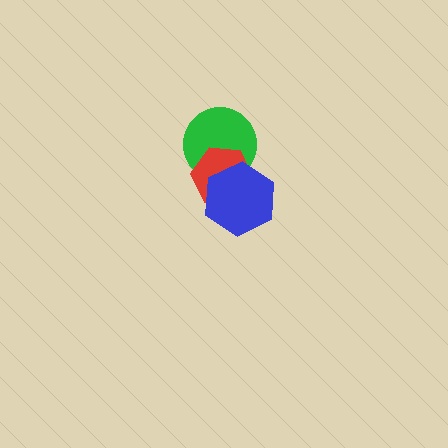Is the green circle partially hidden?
Yes, it is partially covered by another shape.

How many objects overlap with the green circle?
2 objects overlap with the green circle.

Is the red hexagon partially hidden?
Yes, it is partially covered by another shape.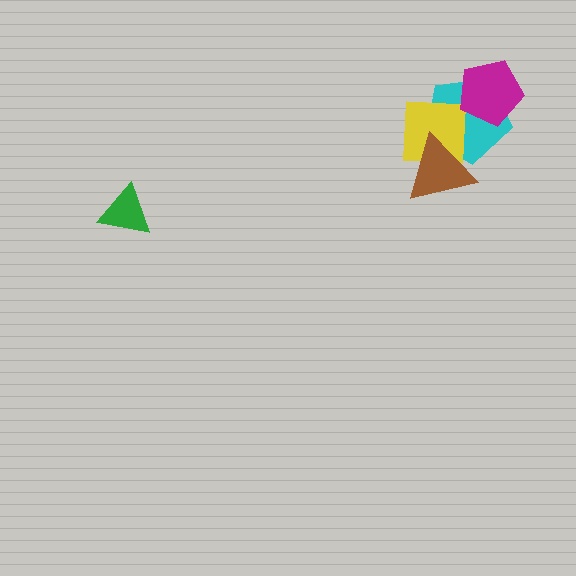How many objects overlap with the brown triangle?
2 objects overlap with the brown triangle.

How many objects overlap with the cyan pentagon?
3 objects overlap with the cyan pentagon.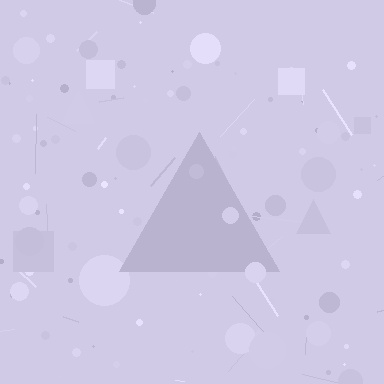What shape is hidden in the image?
A triangle is hidden in the image.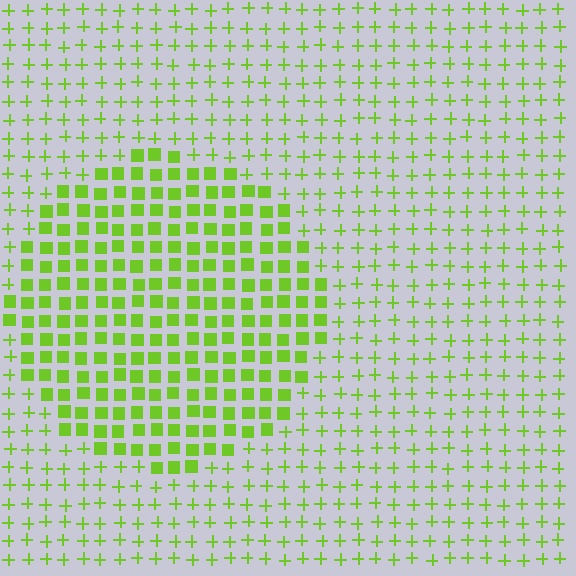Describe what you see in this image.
The image is filled with small lime elements arranged in a uniform grid. A circle-shaped region contains squares, while the surrounding area contains plus signs. The boundary is defined purely by the change in element shape.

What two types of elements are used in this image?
The image uses squares inside the circle region and plus signs outside it.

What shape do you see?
I see a circle.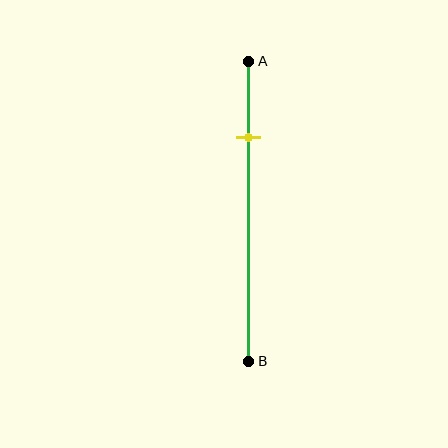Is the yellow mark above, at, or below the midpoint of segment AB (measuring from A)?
The yellow mark is above the midpoint of segment AB.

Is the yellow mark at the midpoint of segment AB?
No, the mark is at about 25% from A, not at the 50% midpoint.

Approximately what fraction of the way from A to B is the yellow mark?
The yellow mark is approximately 25% of the way from A to B.